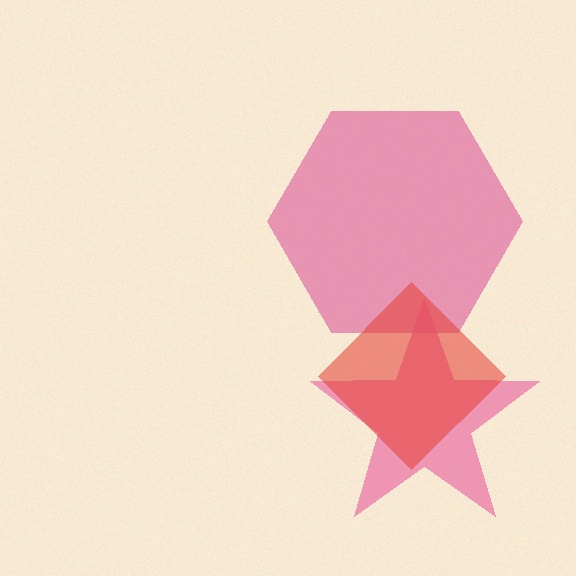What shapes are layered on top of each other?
The layered shapes are: a magenta hexagon, a pink star, a red diamond.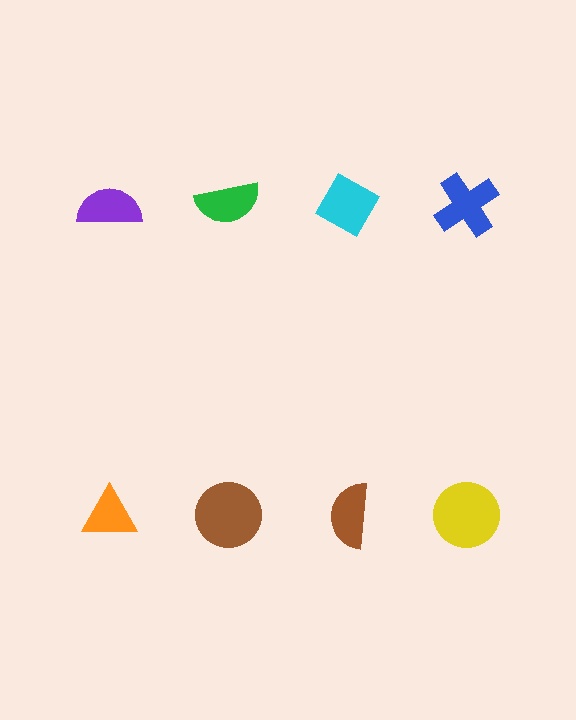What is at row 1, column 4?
A blue cross.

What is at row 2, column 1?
An orange triangle.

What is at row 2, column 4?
A yellow circle.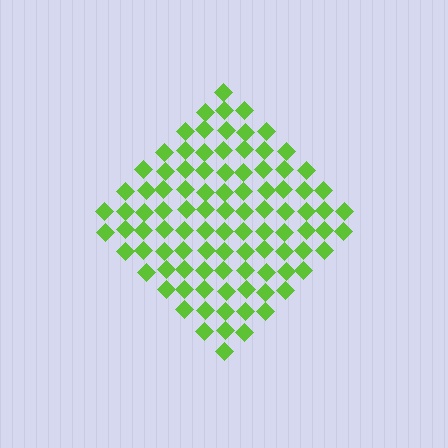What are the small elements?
The small elements are diamonds.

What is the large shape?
The large shape is a diamond.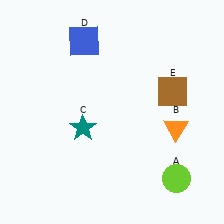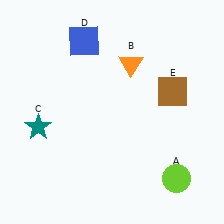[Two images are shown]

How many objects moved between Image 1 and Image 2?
2 objects moved between the two images.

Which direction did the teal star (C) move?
The teal star (C) moved left.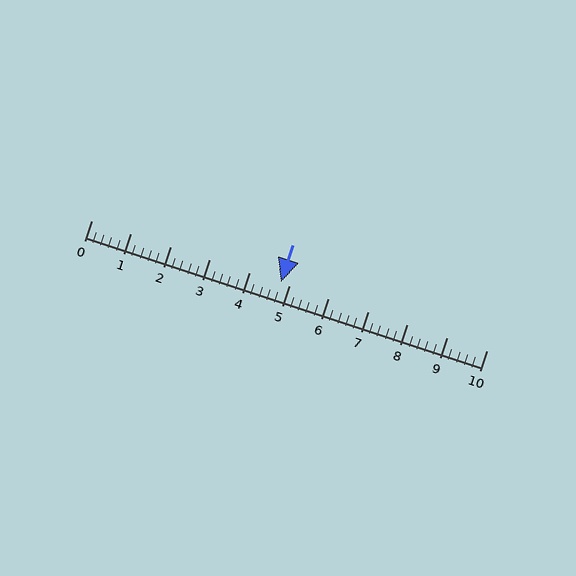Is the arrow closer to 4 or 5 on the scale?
The arrow is closer to 5.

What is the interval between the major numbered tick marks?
The major tick marks are spaced 1 units apart.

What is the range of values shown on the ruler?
The ruler shows values from 0 to 10.